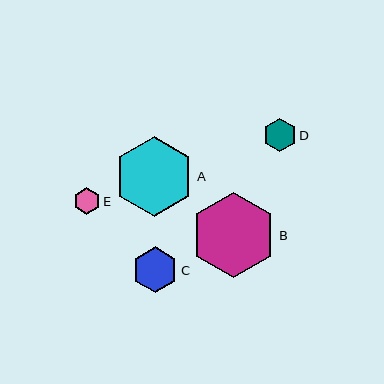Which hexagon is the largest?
Hexagon B is the largest with a size of approximately 85 pixels.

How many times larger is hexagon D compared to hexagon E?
Hexagon D is approximately 1.2 times the size of hexagon E.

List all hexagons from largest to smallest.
From largest to smallest: B, A, C, D, E.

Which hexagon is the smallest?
Hexagon E is the smallest with a size of approximately 27 pixels.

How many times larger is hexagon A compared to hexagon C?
Hexagon A is approximately 1.7 times the size of hexagon C.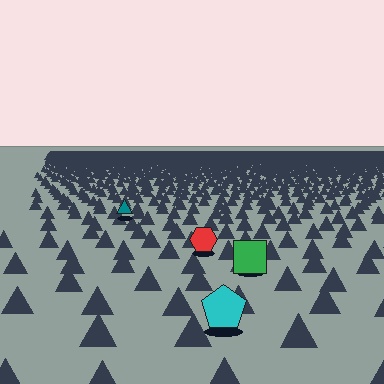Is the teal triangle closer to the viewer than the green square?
No. The green square is closer — you can tell from the texture gradient: the ground texture is coarser near it.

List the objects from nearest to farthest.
From nearest to farthest: the cyan pentagon, the green square, the red hexagon, the teal triangle.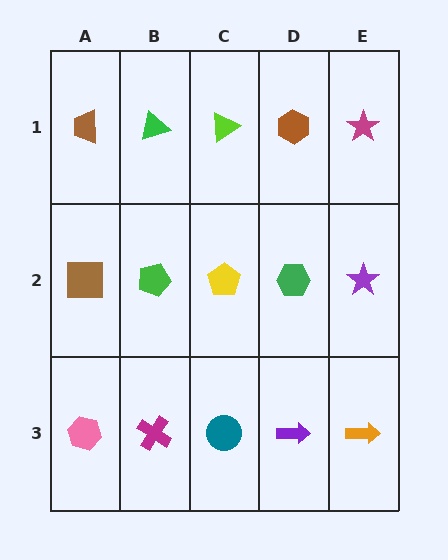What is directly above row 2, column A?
A brown trapezoid.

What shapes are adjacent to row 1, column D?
A green hexagon (row 2, column D), a lime triangle (row 1, column C), a magenta star (row 1, column E).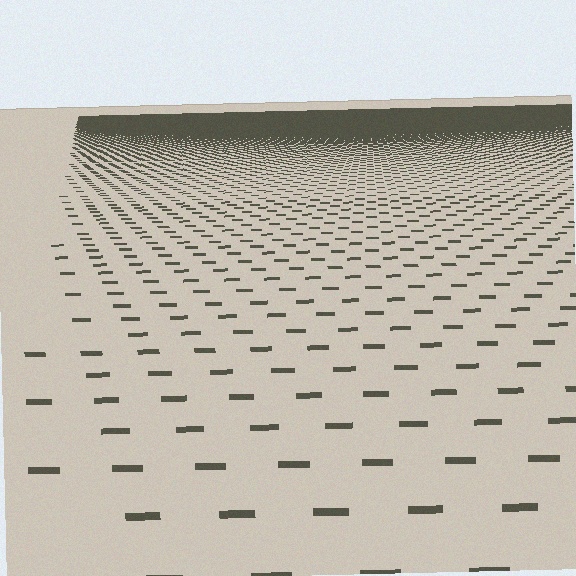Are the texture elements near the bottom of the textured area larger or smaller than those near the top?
Larger. Near the bottom, elements are closer to the viewer and appear at a bigger on-screen size.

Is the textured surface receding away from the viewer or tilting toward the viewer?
The surface is receding away from the viewer. Texture elements get smaller and denser toward the top.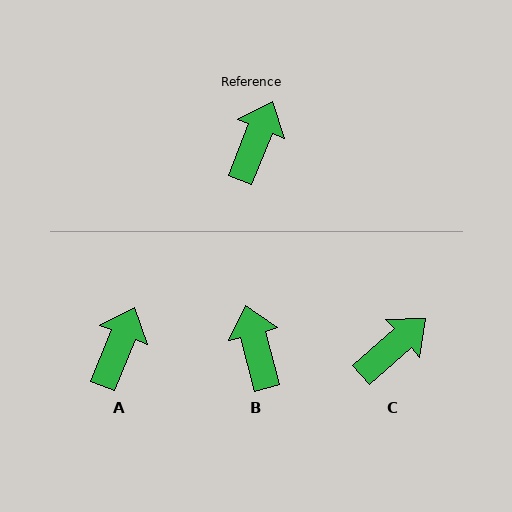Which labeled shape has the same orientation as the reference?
A.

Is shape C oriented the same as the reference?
No, it is off by about 26 degrees.